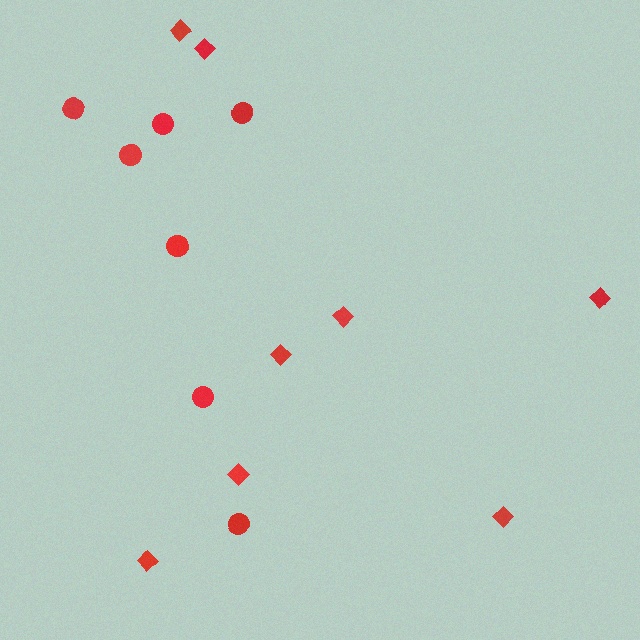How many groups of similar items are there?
There are 2 groups: one group of diamonds (8) and one group of circles (7).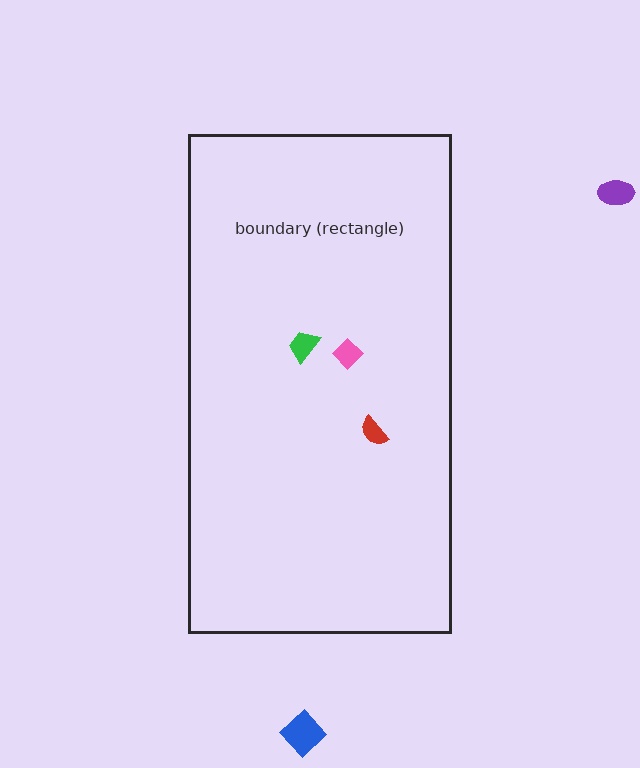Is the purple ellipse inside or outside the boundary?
Outside.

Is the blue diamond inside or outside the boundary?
Outside.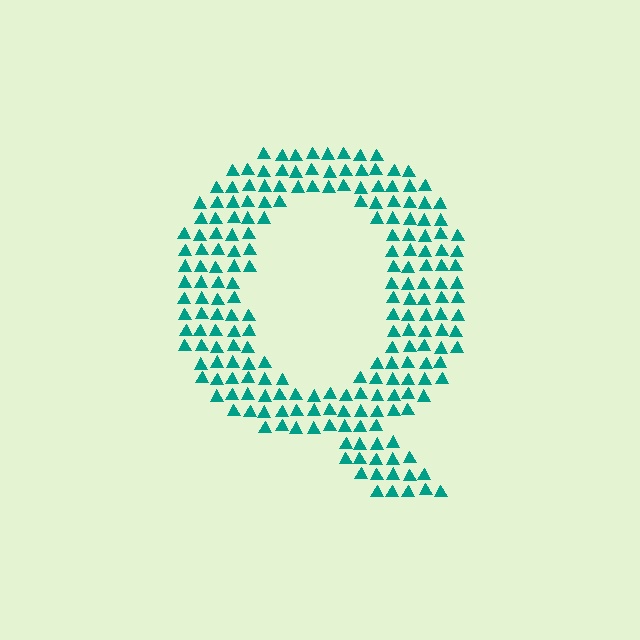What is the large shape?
The large shape is the letter Q.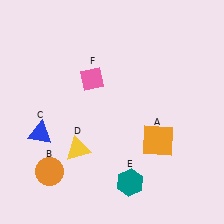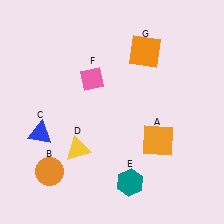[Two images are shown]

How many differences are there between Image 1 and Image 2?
There is 1 difference between the two images.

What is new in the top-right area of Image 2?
An orange square (G) was added in the top-right area of Image 2.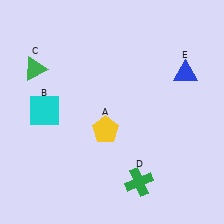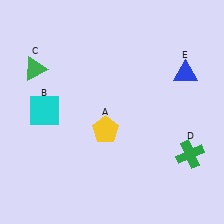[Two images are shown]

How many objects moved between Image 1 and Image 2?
1 object moved between the two images.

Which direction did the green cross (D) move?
The green cross (D) moved right.